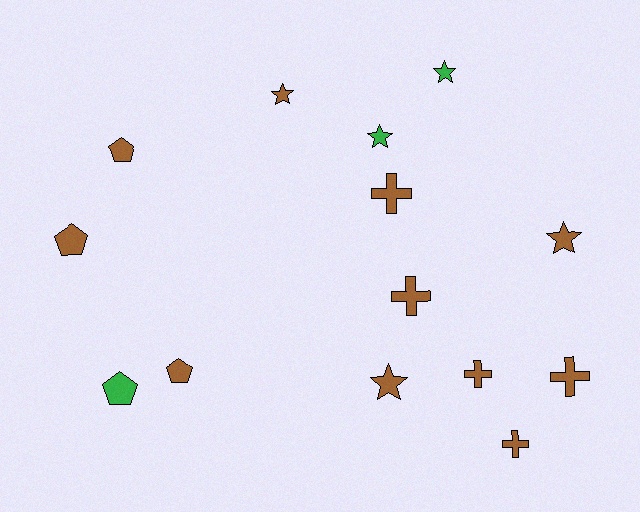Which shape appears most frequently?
Cross, with 5 objects.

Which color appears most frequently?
Brown, with 11 objects.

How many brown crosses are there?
There are 5 brown crosses.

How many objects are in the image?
There are 14 objects.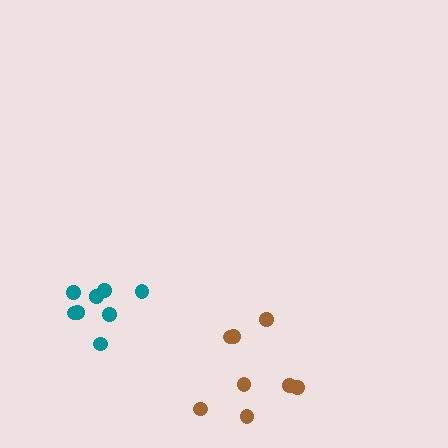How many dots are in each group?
Group 1: 8 dots, Group 2: 8 dots (16 total).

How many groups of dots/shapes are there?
There are 2 groups.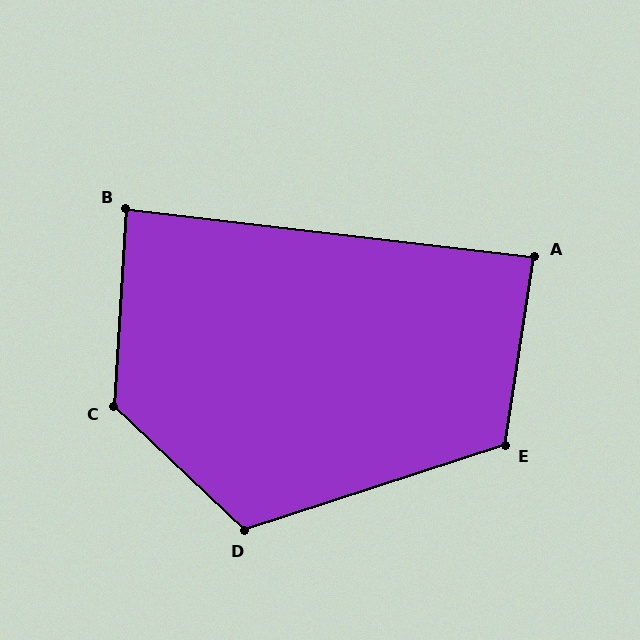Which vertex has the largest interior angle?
C, at approximately 130 degrees.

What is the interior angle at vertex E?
Approximately 117 degrees (obtuse).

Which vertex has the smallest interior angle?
B, at approximately 87 degrees.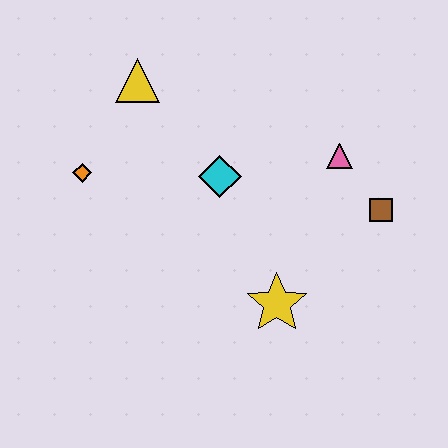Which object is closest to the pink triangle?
The brown square is closest to the pink triangle.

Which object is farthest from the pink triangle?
The orange diamond is farthest from the pink triangle.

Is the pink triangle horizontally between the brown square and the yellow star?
Yes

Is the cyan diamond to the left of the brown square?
Yes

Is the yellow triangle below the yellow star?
No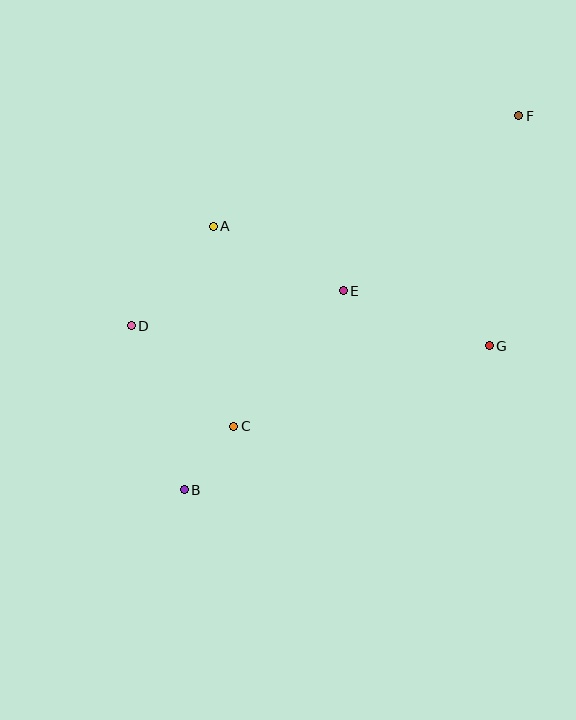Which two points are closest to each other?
Points B and C are closest to each other.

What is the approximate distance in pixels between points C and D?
The distance between C and D is approximately 144 pixels.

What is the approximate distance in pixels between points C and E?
The distance between C and E is approximately 174 pixels.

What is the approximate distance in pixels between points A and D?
The distance between A and D is approximately 129 pixels.